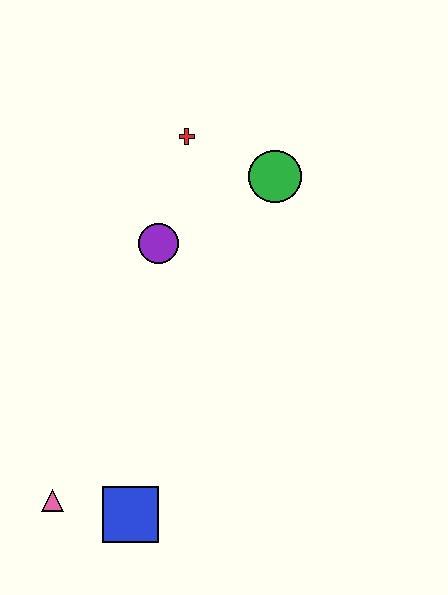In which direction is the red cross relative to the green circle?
The red cross is to the left of the green circle.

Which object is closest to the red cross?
The green circle is closest to the red cross.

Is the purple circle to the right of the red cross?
No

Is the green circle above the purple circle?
Yes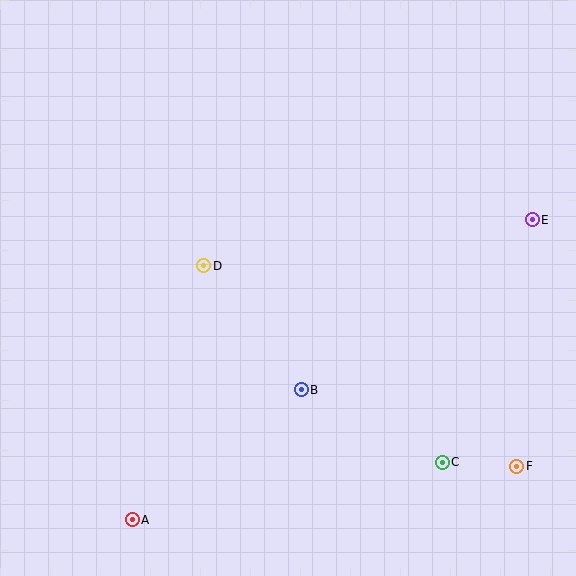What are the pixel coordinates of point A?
Point A is at (132, 520).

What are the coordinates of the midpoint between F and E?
The midpoint between F and E is at (525, 343).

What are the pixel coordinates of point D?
Point D is at (204, 266).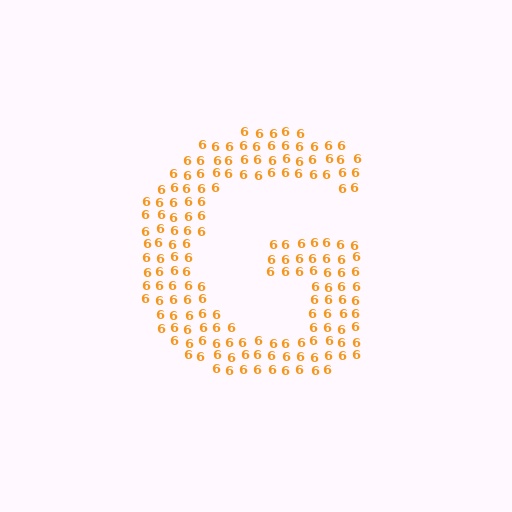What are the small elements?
The small elements are digit 6's.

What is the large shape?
The large shape is the letter G.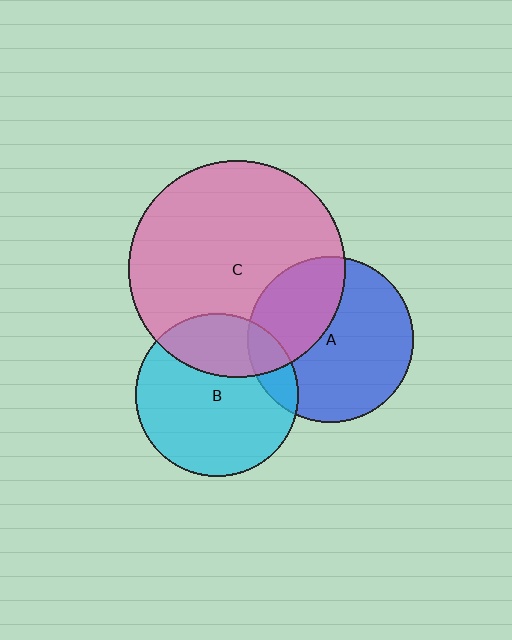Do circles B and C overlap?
Yes.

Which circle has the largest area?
Circle C (pink).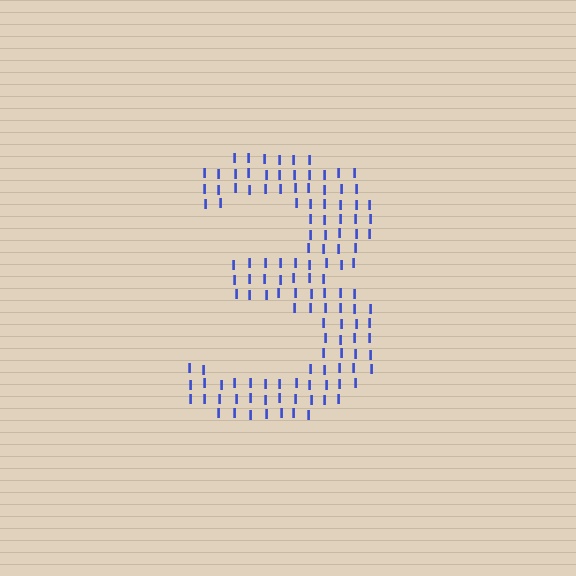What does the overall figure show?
The overall figure shows the digit 3.